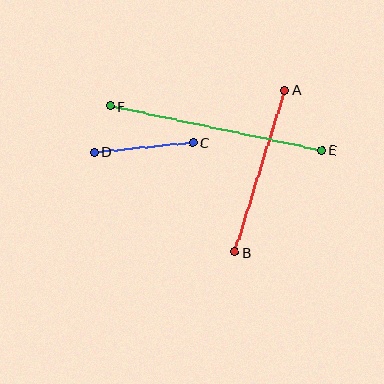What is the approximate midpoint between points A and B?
The midpoint is at approximately (260, 171) pixels.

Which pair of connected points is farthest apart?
Points E and F are farthest apart.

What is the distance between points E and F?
The distance is approximately 216 pixels.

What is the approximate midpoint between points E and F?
The midpoint is at approximately (216, 128) pixels.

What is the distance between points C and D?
The distance is approximately 99 pixels.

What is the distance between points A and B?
The distance is approximately 169 pixels.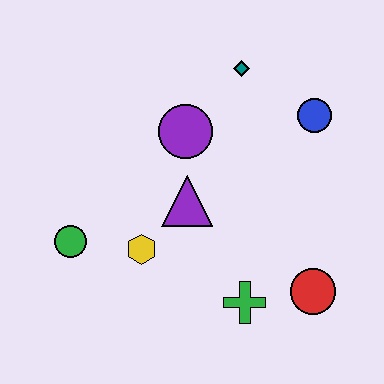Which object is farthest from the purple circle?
The red circle is farthest from the purple circle.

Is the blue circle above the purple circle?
Yes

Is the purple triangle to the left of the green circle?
No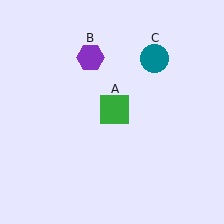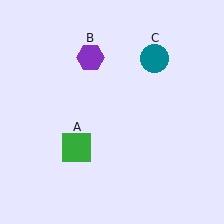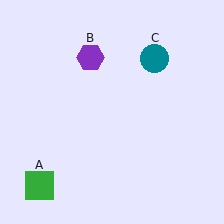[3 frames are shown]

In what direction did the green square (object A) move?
The green square (object A) moved down and to the left.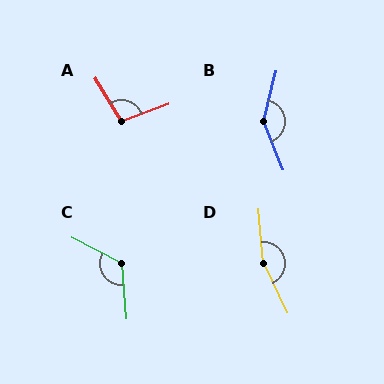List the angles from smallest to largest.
A (102°), C (122°), B (144°), D (159°).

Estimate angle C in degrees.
Approximately 122 degrees.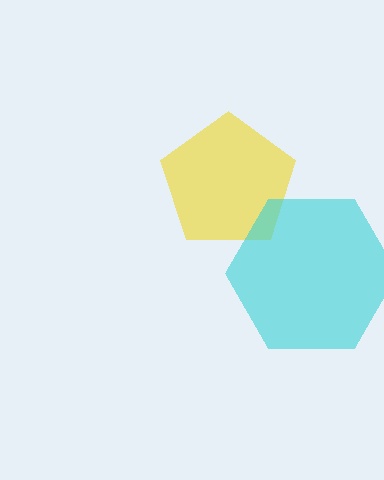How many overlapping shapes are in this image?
There are 2 overlapping shapes in the image.